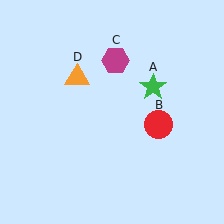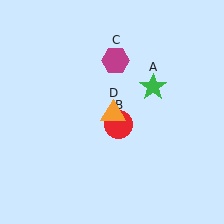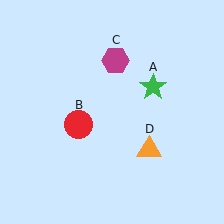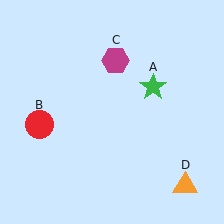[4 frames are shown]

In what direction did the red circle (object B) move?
The red circle (object B) moved left.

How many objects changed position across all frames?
2 objects changed position: red circle (object B), orange triangle (object D).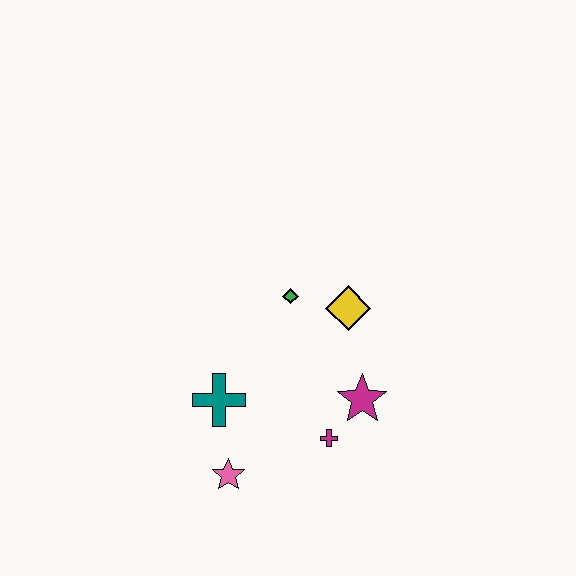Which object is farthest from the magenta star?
The pink star is farthest from the magenta star.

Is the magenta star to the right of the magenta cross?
Yes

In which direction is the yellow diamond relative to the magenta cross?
The yellow diamond is above the magenta cross.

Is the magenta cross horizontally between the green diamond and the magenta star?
Yes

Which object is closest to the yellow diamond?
The green diamond is closest to the yellow diamond.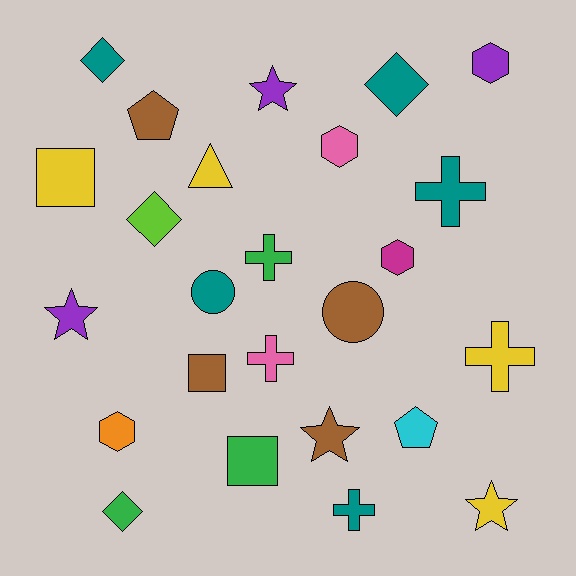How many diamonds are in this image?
There are 4 diamonds.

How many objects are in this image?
There are 25 objects.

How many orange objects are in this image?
There is 1 orange object.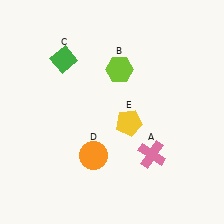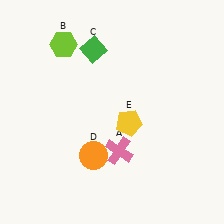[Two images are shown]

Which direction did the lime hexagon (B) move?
The lime hexagon (B) moved left.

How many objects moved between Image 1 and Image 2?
3 objects moved between the two images.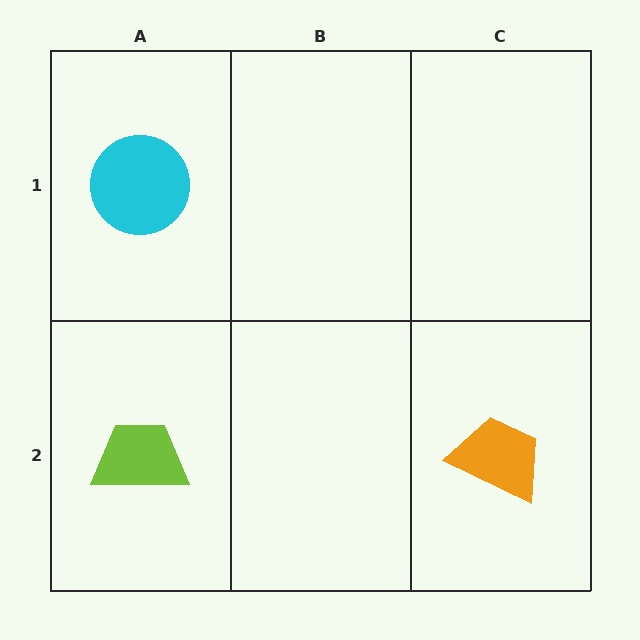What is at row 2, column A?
A lime trapezoid.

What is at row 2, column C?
An orange trapezoid.